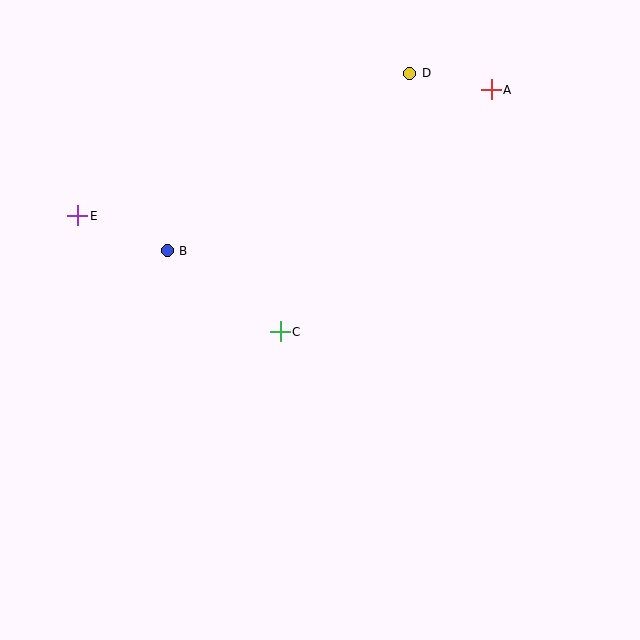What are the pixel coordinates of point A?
Point A is at (491, 90).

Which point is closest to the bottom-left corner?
Point C is closest to the bottom-left corner.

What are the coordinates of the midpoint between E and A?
The midpoint between E and A is at (285, 153).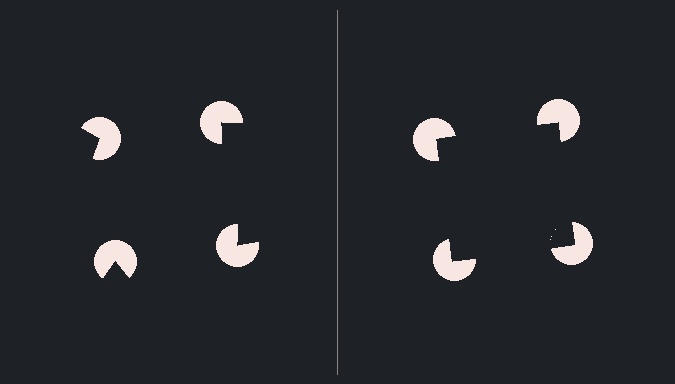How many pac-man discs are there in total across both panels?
8 — 4 on each side.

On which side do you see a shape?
An illusory square appears on the right side. On the left side the wedge cuts are rotated, so no coherent shape forms.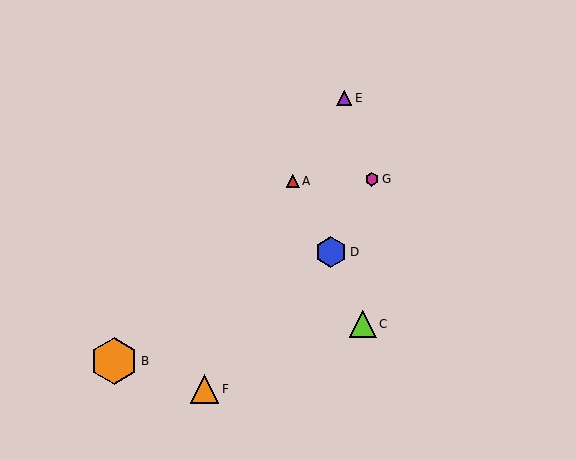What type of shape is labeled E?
Shape E is a purple triangle.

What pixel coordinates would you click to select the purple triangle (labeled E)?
Click at (344, 98) to select the purple triangle E.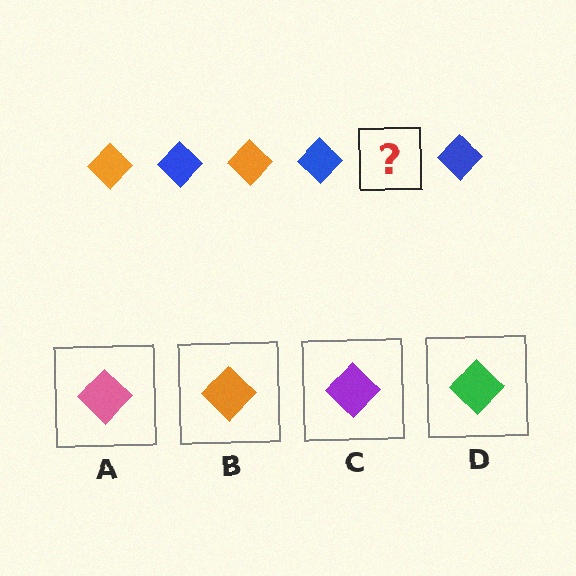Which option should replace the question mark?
Option B.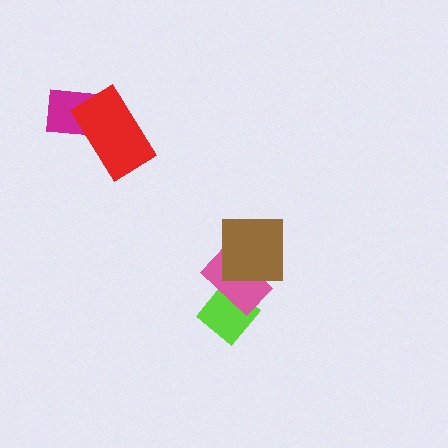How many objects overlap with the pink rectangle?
2 objects overlap with the pink rectangle.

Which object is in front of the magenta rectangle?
The red rectangle is in front of the magenta rectangle.